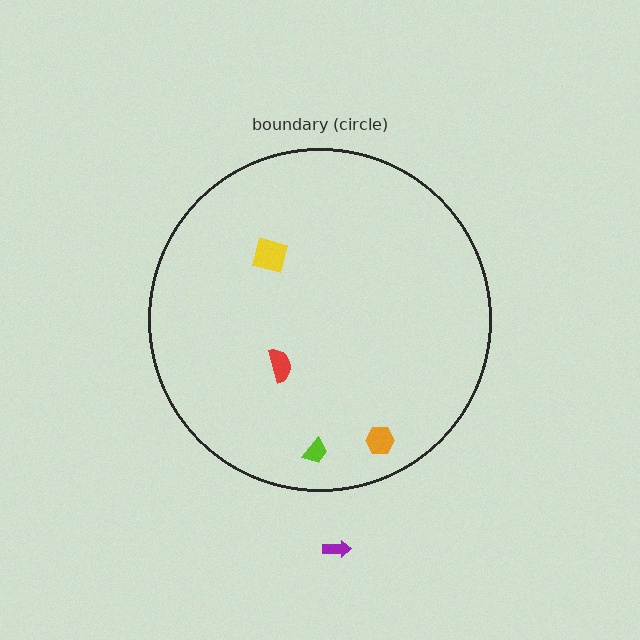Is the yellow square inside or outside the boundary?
Inside.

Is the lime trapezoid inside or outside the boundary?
Inside.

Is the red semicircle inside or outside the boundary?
Inside.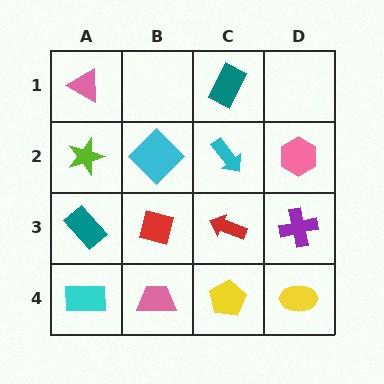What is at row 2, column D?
A pink hexagon.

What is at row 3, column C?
A red arrow.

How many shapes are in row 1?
2 shapes.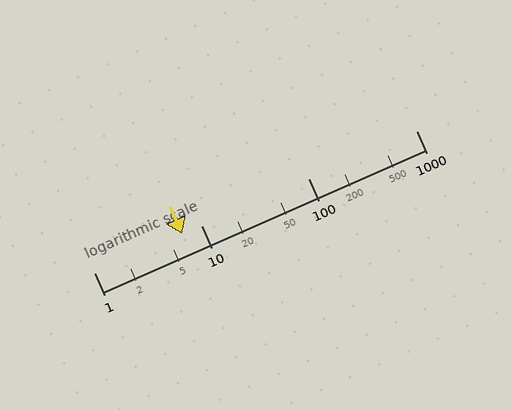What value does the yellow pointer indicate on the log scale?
The pointer indicates approximately 6.6.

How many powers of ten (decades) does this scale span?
The scale spans 3 decades, from 1 to 1000.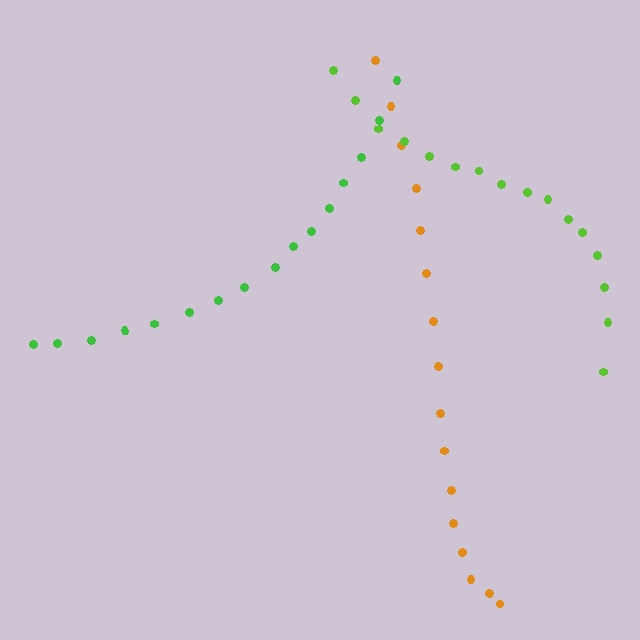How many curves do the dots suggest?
There are 3 distinct paths.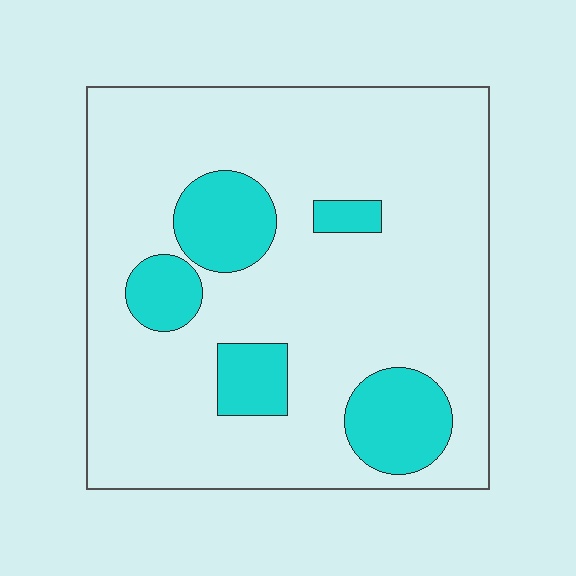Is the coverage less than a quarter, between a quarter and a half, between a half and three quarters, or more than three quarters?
Less than a quarter.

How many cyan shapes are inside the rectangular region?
5.